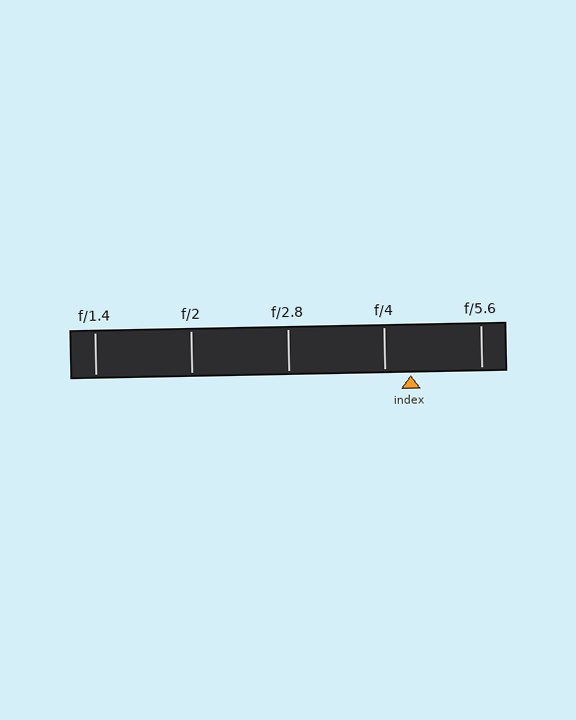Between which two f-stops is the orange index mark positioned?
The index mark is between f/4 and f/5.6.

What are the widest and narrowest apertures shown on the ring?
The widest aperture shown is f/1.4 and the narrowest is f/5.6.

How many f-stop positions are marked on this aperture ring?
There are 5 f-stop positions marked.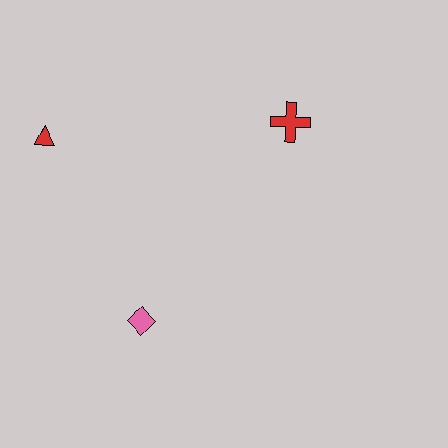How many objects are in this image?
There are 3 objects.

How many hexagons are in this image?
There are no hexagons.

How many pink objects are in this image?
There is 1 pink object.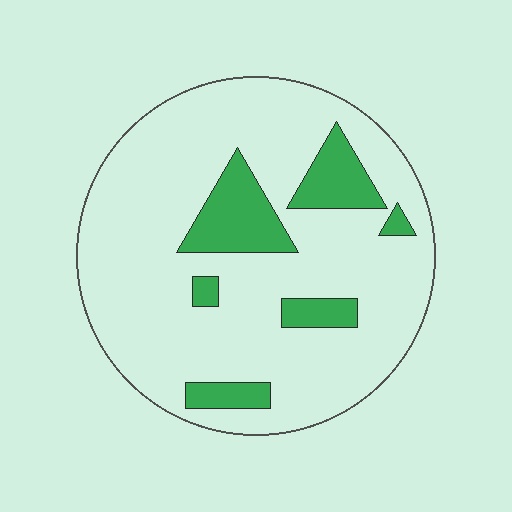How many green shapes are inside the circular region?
6.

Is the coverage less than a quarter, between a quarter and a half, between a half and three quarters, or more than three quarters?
Less than a quarter.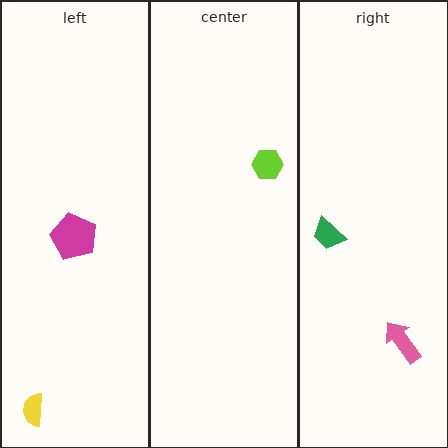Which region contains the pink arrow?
The right region.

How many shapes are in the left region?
2.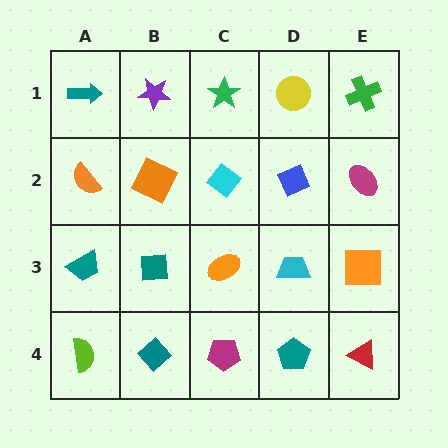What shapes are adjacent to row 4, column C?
An orange ellipse (row 3, column C), a teal diamond (row 4, column B), a teal pentagon (row 4, column D).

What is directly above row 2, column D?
A yellow circle.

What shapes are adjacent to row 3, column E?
A magenta ellipse (row 2, column E), a red triangle (row 4, column E), a cyan trapezoid (row 3, column D).